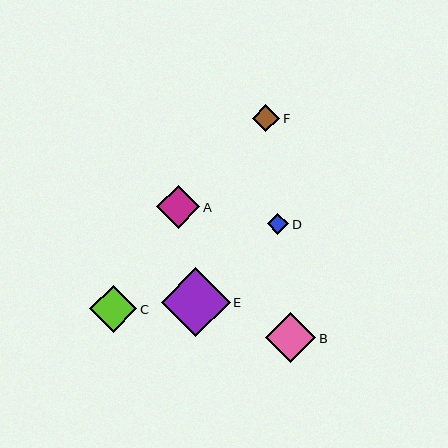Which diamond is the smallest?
Diamond D is the smallest with a size of approximately 22 pixels.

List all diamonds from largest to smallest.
From largest to smallest: E, B, C, A, F, D.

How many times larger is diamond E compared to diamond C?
Diamond E is approximately 1.5 times the size of diamond C.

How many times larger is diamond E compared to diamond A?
Diamond E is approximately 1.6 times the size of diamond A.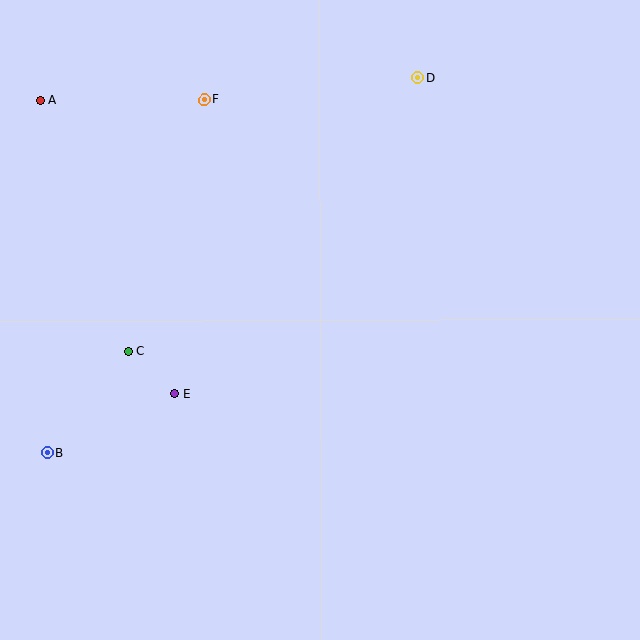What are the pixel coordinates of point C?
Point C is at (128, 351).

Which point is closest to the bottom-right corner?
Point E is closest to the bottom-right corner.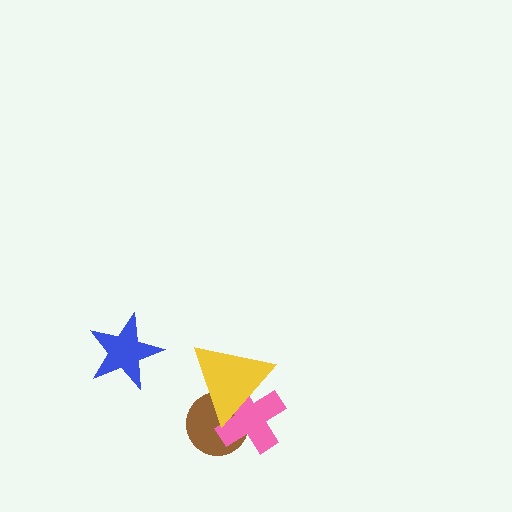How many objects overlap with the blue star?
0 objects overlap with the blue star.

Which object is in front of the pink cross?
The yellow triangle is in front of the pink cross.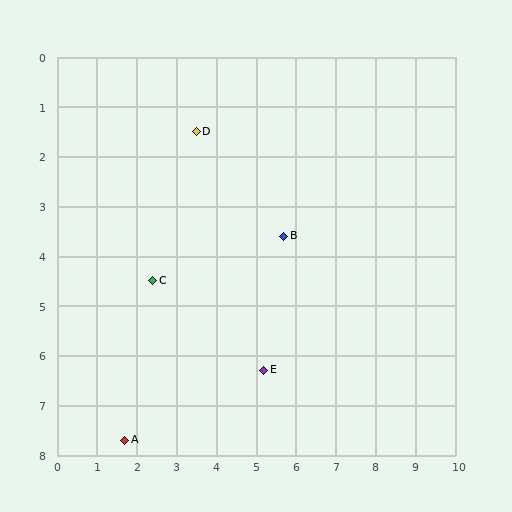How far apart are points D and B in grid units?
Points D and B are about 3.0 grid units apart.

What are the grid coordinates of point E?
Point E is at approximately (5.2, 6.3).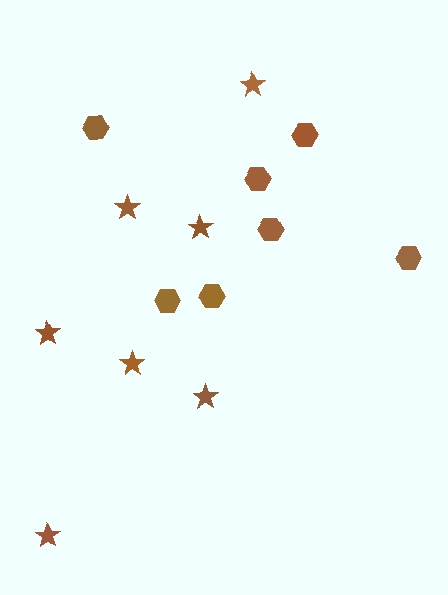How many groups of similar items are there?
There are 2 groups: one group of stars (7) and one group of hexagons (7).